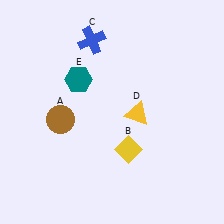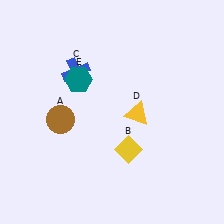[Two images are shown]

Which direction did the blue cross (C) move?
The blue cross (C) moved down.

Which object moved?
The blue cross (C) moved down.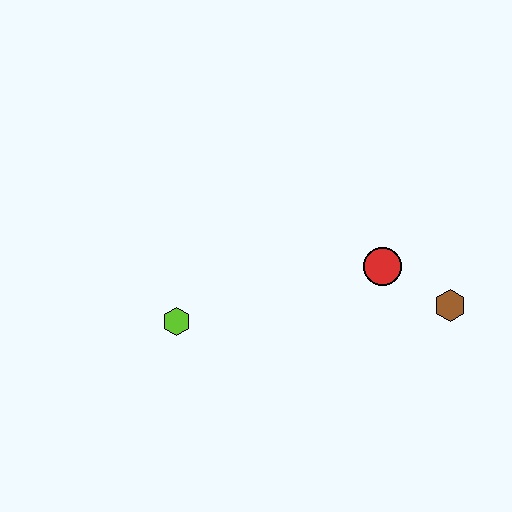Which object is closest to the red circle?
The brown hexagon is closest to the red circle.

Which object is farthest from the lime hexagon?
The brown hexagon is farthest from the lime hexagon.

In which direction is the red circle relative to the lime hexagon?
The red circle is to the right of the lime hexagon.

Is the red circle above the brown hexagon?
Yes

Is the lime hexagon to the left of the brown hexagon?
Yes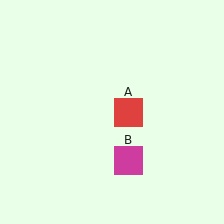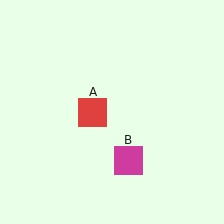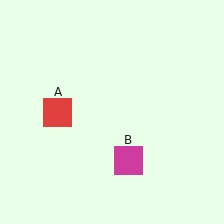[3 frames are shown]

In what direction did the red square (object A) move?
The red square (object A) moved left.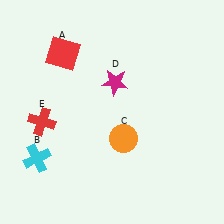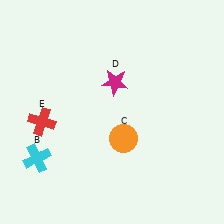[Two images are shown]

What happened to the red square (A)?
The red square (A) was removed in Image 2. It was in the top-left area of Image 1.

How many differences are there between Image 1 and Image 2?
There is 1 difference between the two images.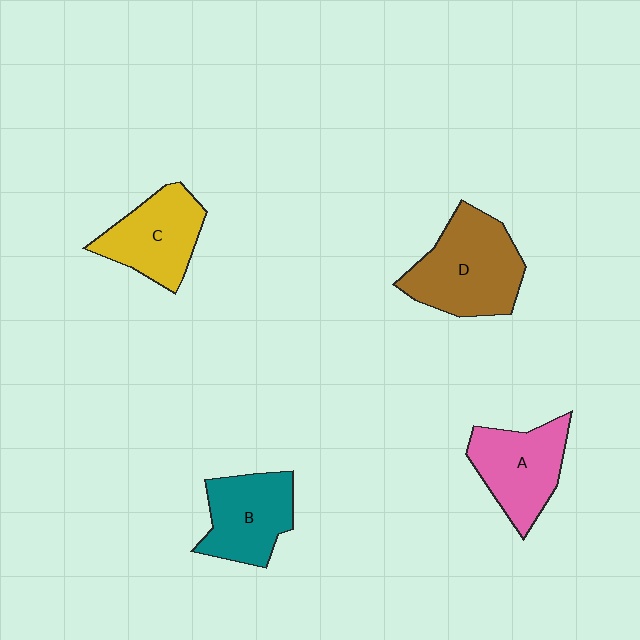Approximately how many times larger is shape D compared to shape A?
Approximately 1.3 times.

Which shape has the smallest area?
Shape B (teal).